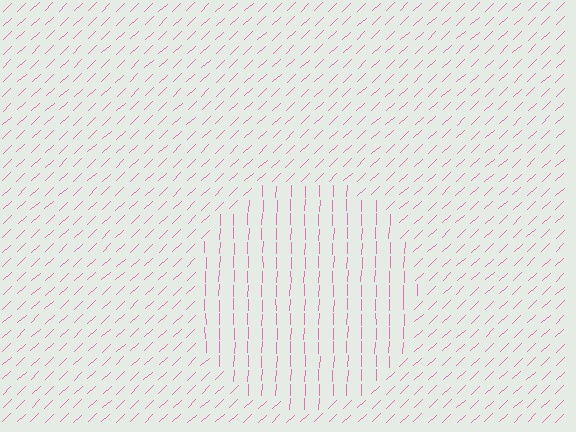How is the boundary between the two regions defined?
The boundary is defined purely by a change in line orientation (approximately 45 degrees difference). All lines are the same color and thickness.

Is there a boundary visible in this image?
Yes, there is a texture boundary formed by a change in line orientation.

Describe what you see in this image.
The image is filled with small pink line segments. A circle region in the image has lines oriented differently from the surrounding lines, creating a visible texture boundary.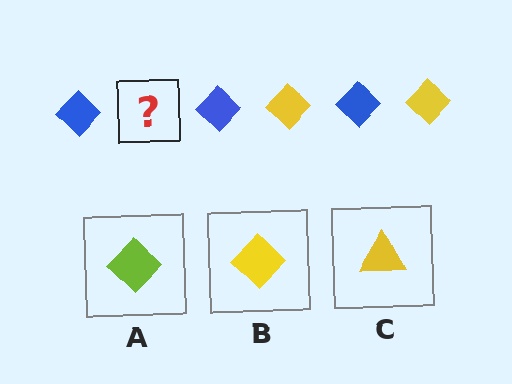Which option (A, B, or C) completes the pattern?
B.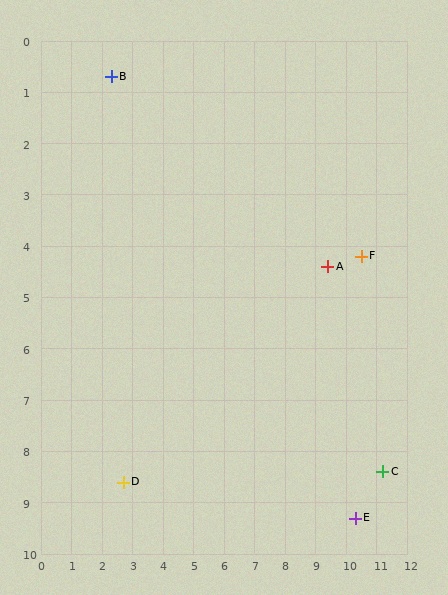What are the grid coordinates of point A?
Point A is at approximately (9.4, 4.4).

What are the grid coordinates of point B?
Point B is at approximately (2.3, 0.7).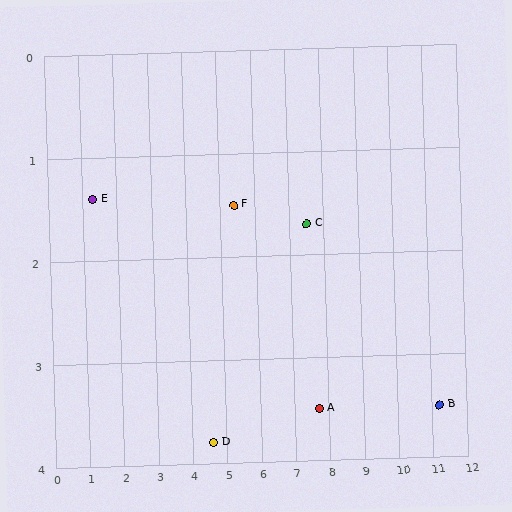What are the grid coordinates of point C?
Point C is at approximately (7.5, 1.7).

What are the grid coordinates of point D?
Point D is at approximately (4.6, 3.8).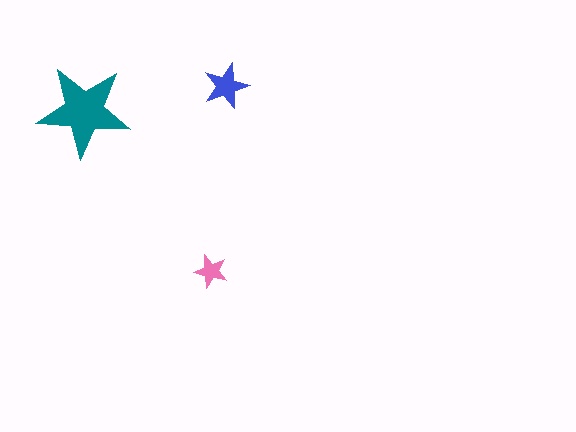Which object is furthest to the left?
The teal star is leftmost.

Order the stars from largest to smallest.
the teal one, the blue one, the pink one.